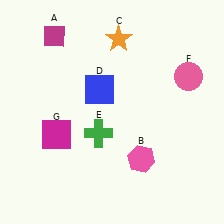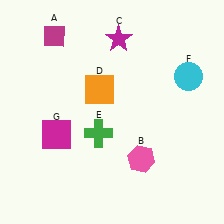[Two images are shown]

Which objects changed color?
C changed from orange to magenta. D changed from blue to orange. F changed from pink to cyan.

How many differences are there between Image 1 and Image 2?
There are 3 differences between the two images.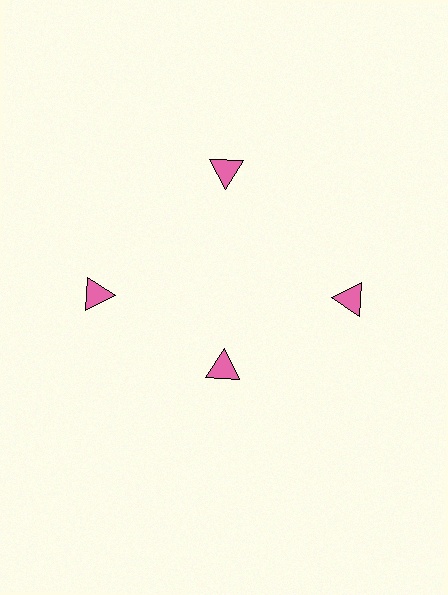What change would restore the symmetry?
The symmetry would be restored by moving it outward, back onto the ring so that all 4 triangles sit at equal angles and equal distance from the center.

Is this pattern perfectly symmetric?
No. The 4 pink triangles are arranged in a ring, but one element near the 6 o'clock position is pulled inward toward the center, breaking the 4-fold rotational symmetry.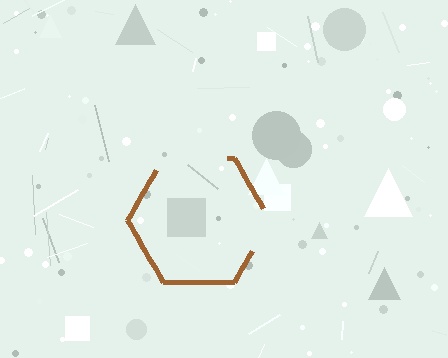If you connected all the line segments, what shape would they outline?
They would outline a hexagon.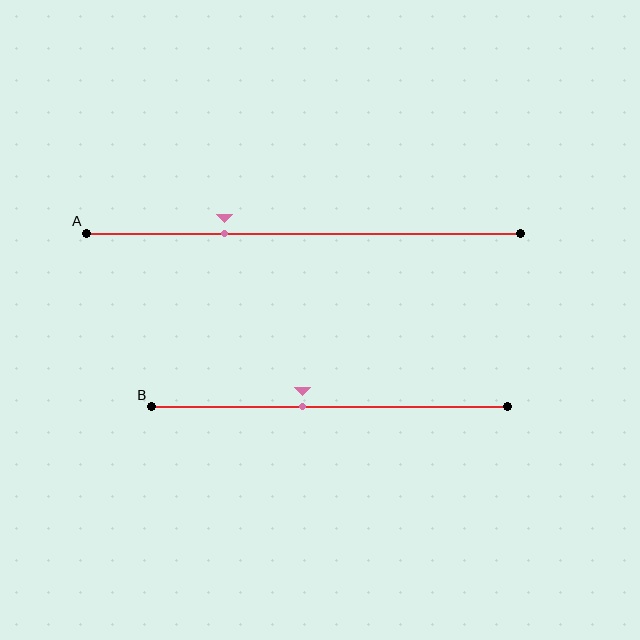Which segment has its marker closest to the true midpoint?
Segment B has its marker closest to the true midpoint.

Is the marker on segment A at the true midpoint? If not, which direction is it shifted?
No, the marker on segment A is shifted to the left by about 18% of the segment length.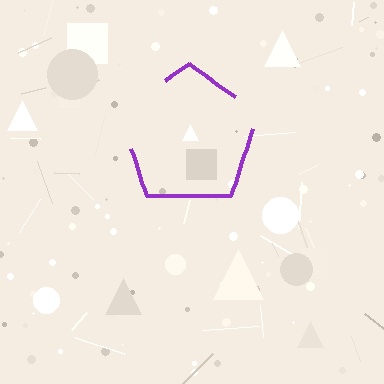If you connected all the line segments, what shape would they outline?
They would outline a pentagon.